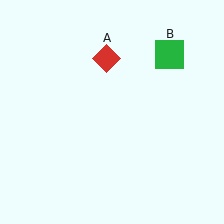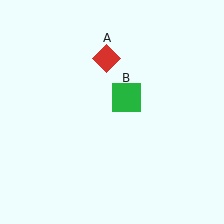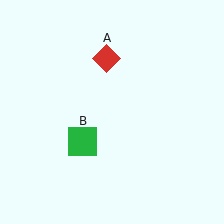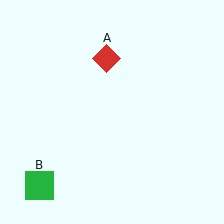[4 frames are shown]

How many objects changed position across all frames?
1 object changed position: green square (object B).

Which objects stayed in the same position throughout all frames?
Red diamond (object A) remained stationary.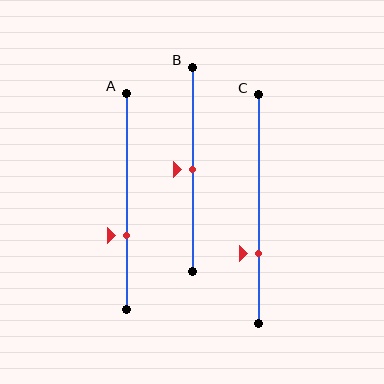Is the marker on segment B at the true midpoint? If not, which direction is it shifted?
Yes, the marker on segment B is at the true midpoint.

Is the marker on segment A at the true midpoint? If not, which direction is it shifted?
No, the marker on segment A is shifted downward by about 16% of the segment length.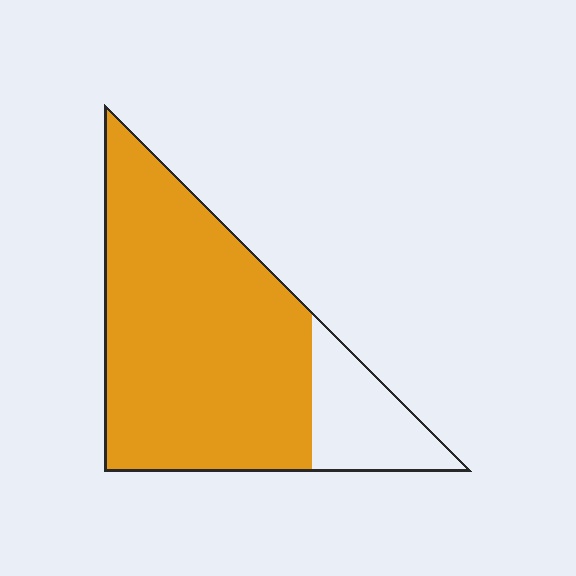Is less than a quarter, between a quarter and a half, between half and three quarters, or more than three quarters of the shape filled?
More than three quarters.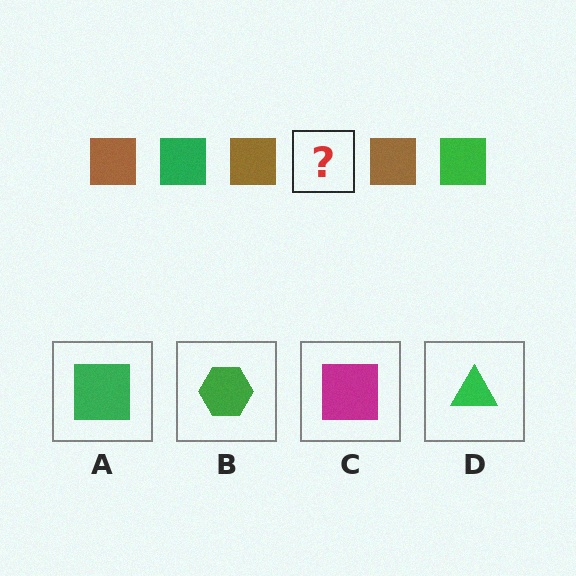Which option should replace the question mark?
Option A.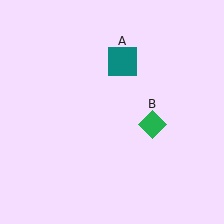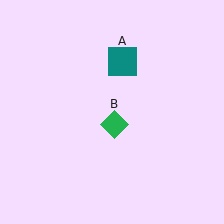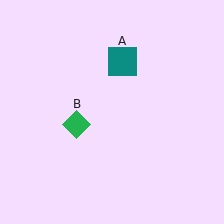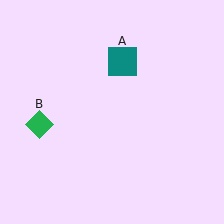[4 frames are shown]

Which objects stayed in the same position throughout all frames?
Teal square (object A) remained stationary.